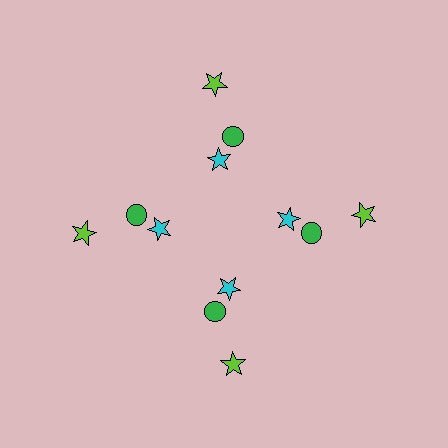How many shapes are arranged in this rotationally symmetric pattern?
There are 12 shapes, arranged in 4 groups of 3.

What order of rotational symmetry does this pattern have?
This pattern has 4-fold rotational symmetry.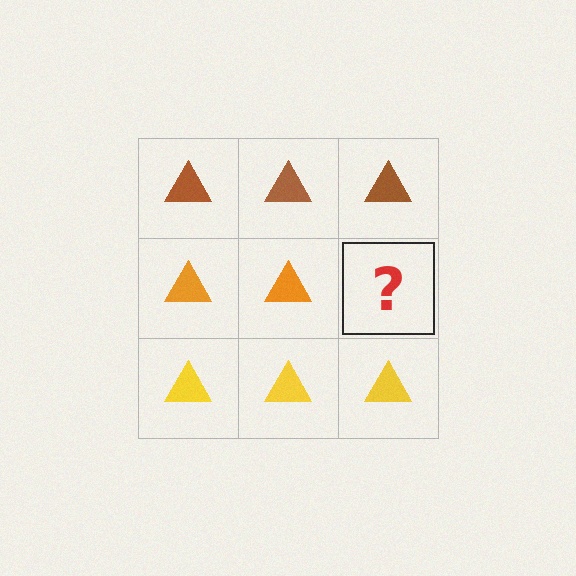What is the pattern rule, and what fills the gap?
The rule is that each row has a consistent color. The gap should be filled with an orange triangle.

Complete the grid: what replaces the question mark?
The question mark should be replaced with an orange triangle.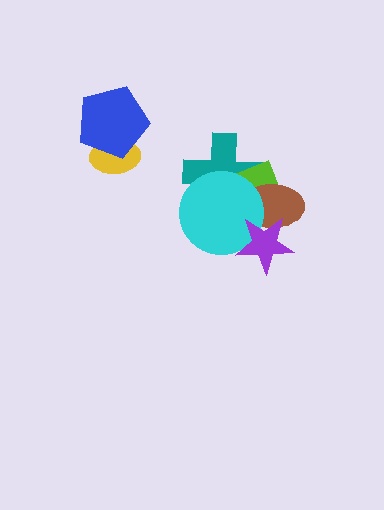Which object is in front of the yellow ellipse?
The blue pentagon is in front of the yellow ellipse.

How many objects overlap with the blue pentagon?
1 object overlaps with the blue pentagon.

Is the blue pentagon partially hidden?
No, no other shape covers it.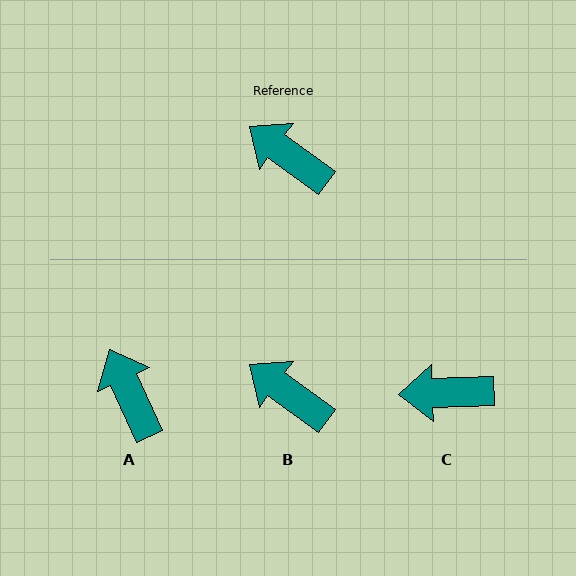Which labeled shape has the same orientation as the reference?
B.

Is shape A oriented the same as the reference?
No, it is off by about 29 degrees.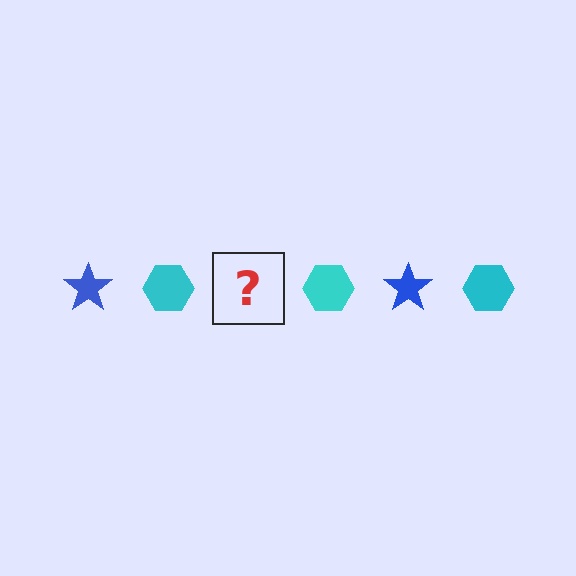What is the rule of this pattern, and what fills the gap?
The rule is that the pattern alternates between blue star and cyan hexagon. The gap should be filled with a blue star.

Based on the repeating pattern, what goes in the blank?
The blank should be a blue star.